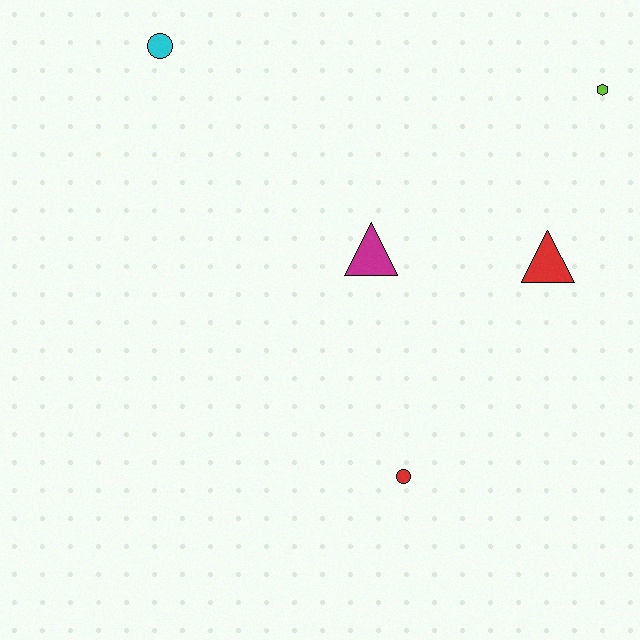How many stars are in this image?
There are no stars.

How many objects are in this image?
There are 5 objects.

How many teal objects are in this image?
There are no teal objects.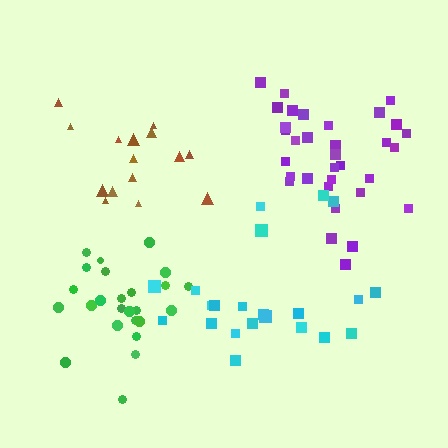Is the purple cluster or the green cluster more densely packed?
Green.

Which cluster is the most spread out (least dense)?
Cyan.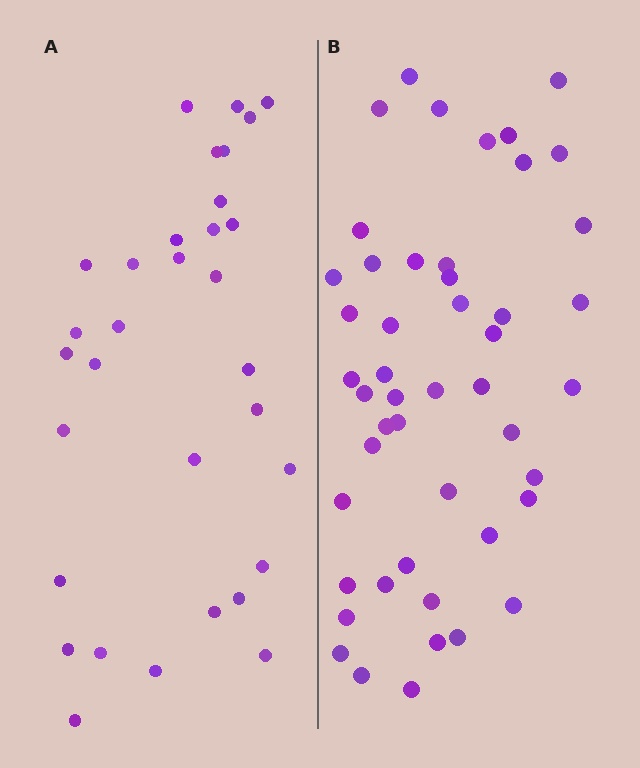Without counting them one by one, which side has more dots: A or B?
Region B (the right region) has more dots.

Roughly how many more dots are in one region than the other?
Region B has approximately 15 more dots than region A.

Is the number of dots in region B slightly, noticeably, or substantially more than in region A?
Region B has substantially more. The ratio is roughly 1.5 to 1.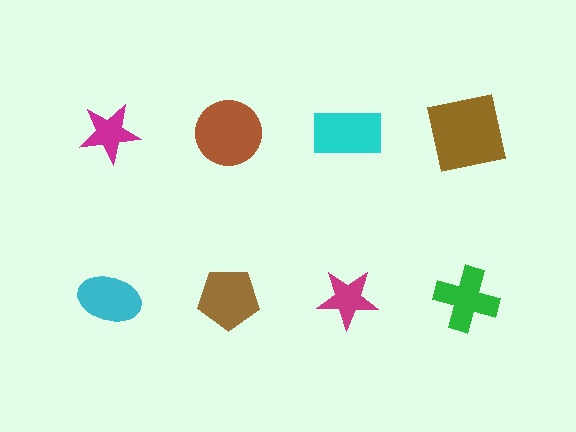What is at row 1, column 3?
A cyan rectangle.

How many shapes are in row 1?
4 shapes.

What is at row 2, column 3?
A magenta star.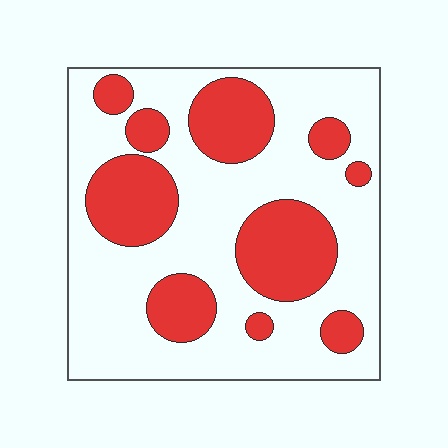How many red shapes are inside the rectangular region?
10.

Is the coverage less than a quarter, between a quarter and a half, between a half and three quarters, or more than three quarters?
Between a quarter and a half.